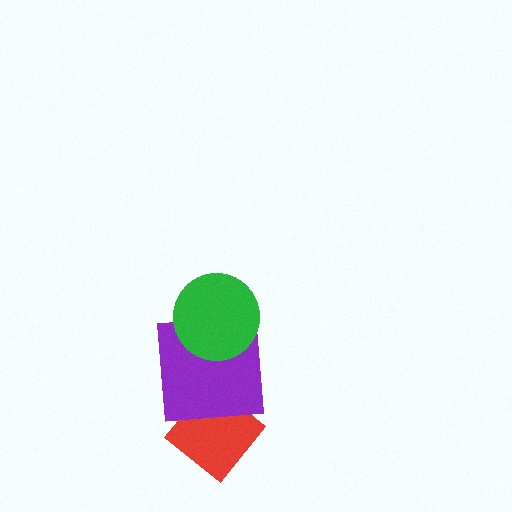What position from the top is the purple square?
The purple square is 2nd from the top.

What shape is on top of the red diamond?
The purple square is on top of the red diamond.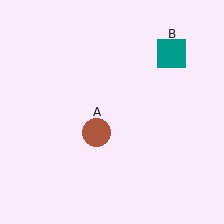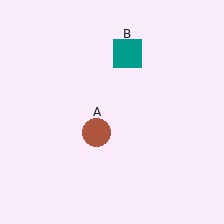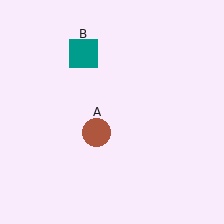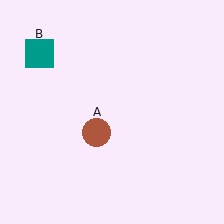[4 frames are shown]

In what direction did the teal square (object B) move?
The teal square (object B) moved left.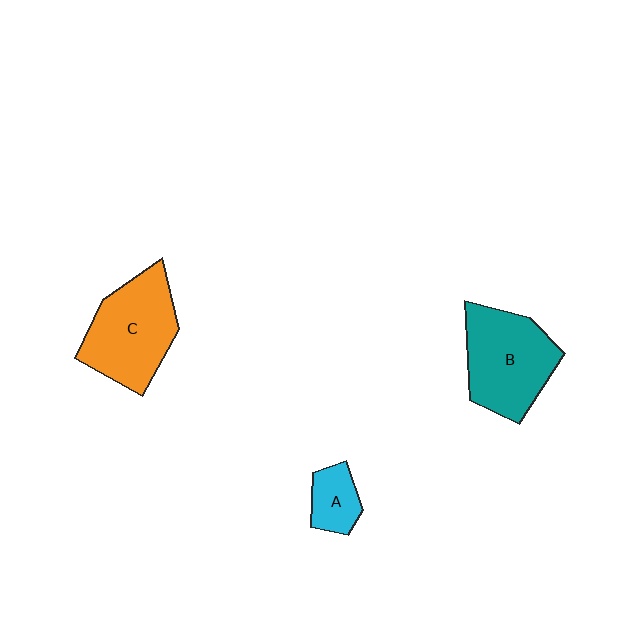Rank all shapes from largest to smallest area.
From largest to smallest: B (teal), C (orange), A (cyan).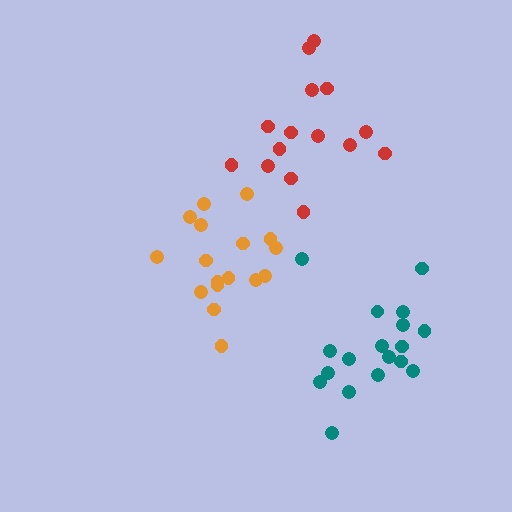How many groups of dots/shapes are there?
There are 3 groups.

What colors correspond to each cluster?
The clusters are colored: orange, red, teal.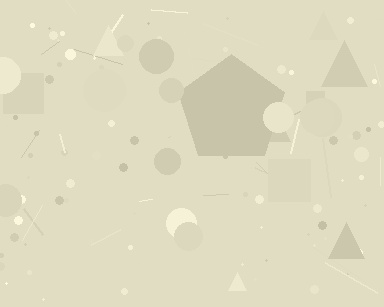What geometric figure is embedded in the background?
A pentagon is embedded in the background.